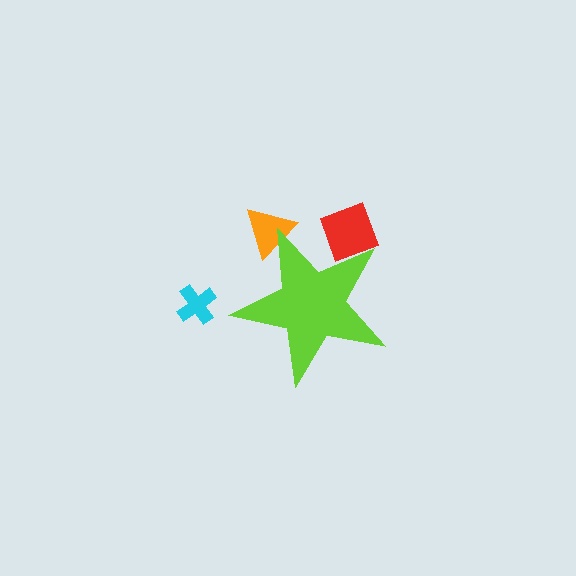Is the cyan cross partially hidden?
No, the cyan cross is fully visible.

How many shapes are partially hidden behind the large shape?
2 shapes are partially hidden.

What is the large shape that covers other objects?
A lime star.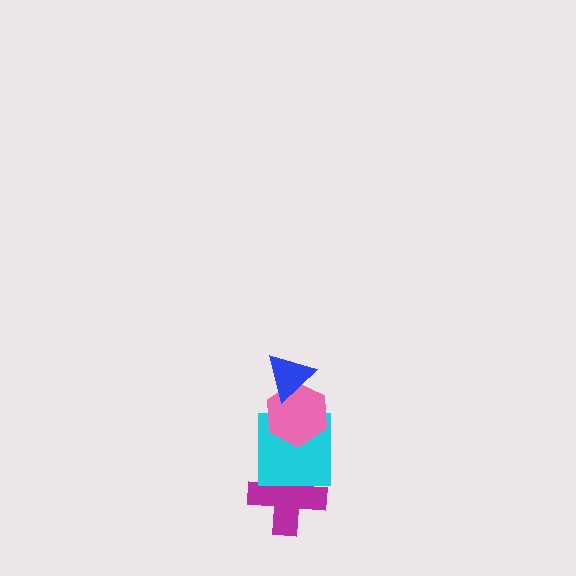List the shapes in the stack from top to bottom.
From top to bottom: the blue triangle, the pink hexagon, the cyan square, the magenta cross.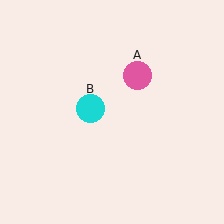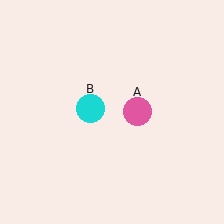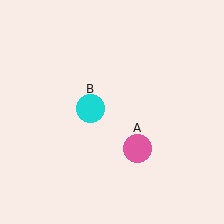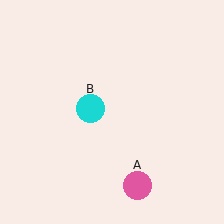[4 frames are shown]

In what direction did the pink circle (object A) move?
The pink circle (object A) moved down.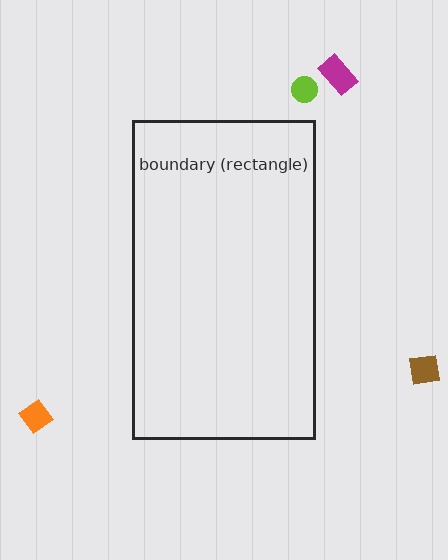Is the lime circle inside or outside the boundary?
Outside.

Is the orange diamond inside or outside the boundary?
Outside.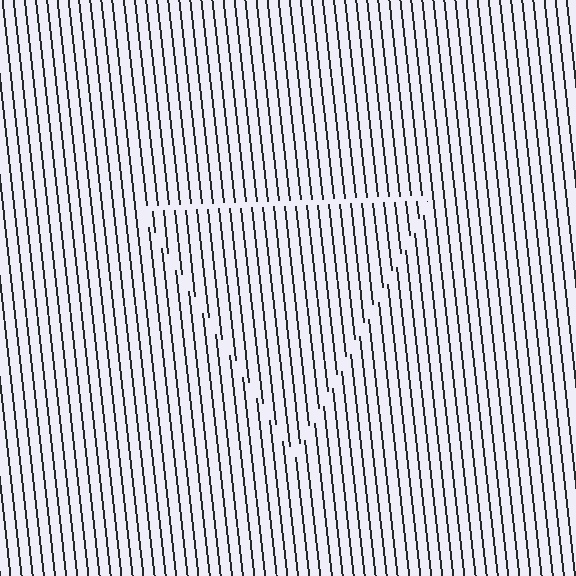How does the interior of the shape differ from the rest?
The interior of the shape contains the same grating, shifted by half a period — the contour is defined by the phase discontinuity where line-ends from the inner and outer gratings abut.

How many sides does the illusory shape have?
3 sides — the line-ends trace a triangle.